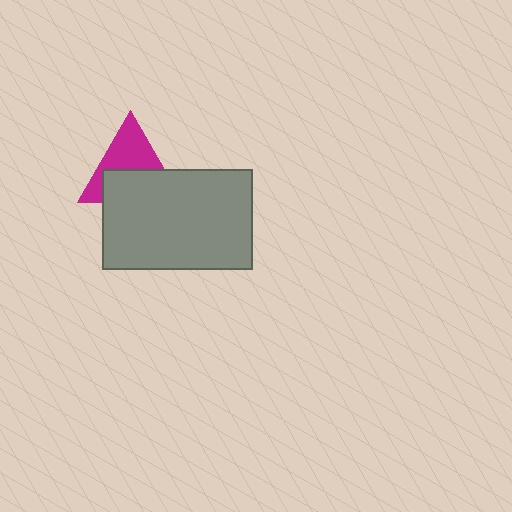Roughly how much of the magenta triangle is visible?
About half of it is visible (roughly 51%).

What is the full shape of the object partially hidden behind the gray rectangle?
The partially hidden object is a magenta triangle.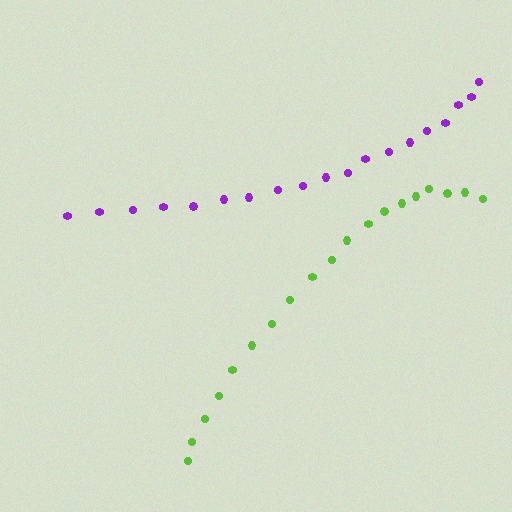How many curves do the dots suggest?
There are 2 distinct paths.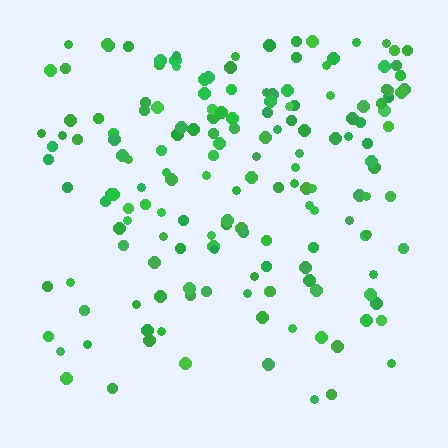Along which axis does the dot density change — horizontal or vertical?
Vertical.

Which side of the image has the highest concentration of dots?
The top.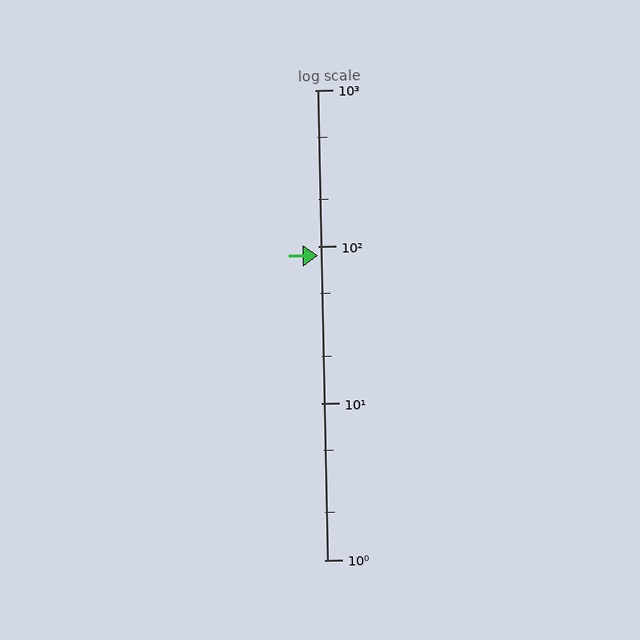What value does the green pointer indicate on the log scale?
The pointer indicates approximately 88.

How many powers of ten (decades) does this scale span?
The scale spans 3 decades, from 1 to 1000.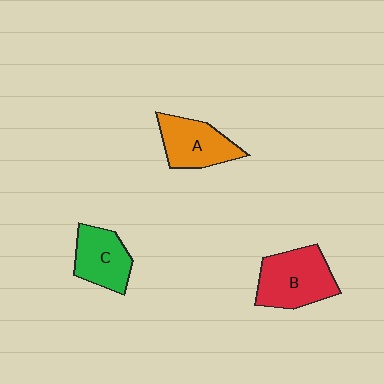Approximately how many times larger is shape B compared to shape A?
Approximately 1.3 times.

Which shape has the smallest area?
Shape C (green).